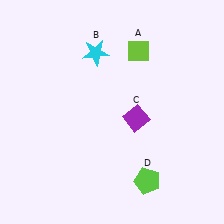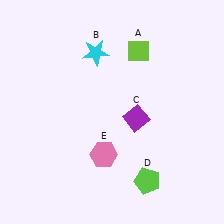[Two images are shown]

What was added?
A pink hexagon (E) was added in Image 2.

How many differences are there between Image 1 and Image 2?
There is 1 difference between the two images.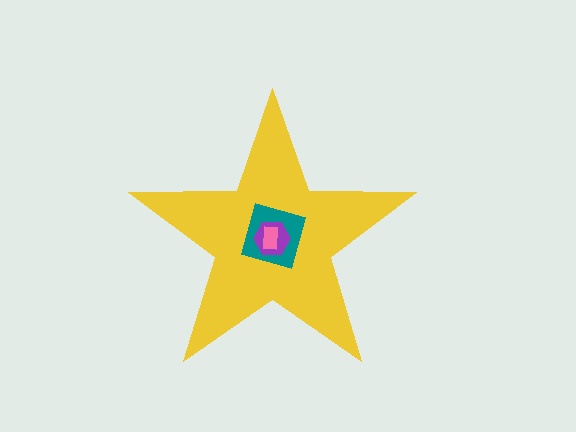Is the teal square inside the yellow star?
Yes.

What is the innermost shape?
The pink rectangle.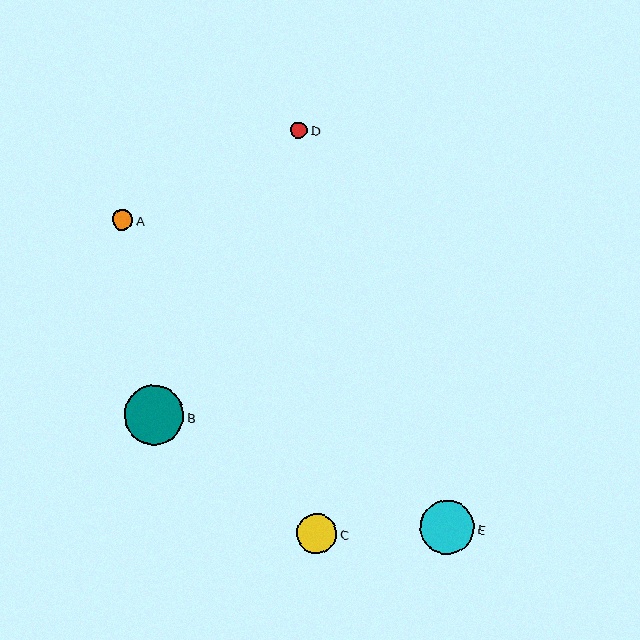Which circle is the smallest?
Circle D is the smallest with a size of approximately 17 pixels.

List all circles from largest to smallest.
From largest to smallest: B, E, C, A, D.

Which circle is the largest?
Circle B is the largest with a size of approximately 60 pixels.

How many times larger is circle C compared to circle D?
Circle C is approximately 2.4 times the size of circle D.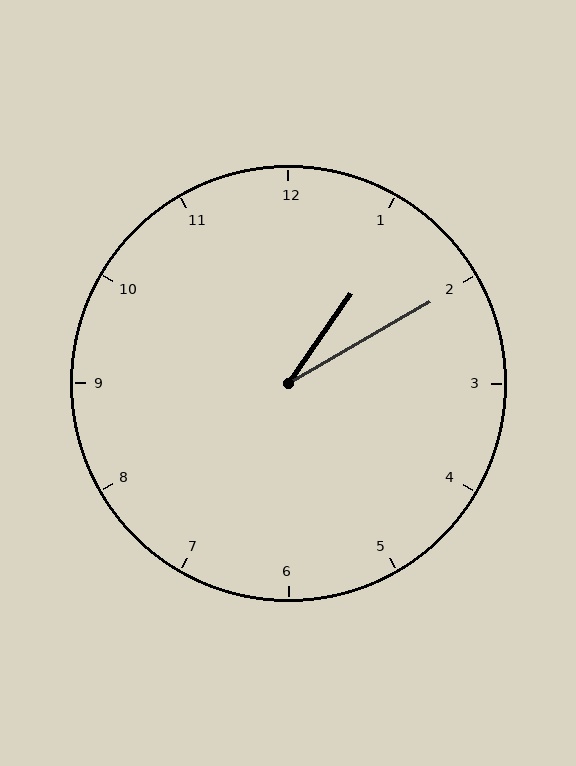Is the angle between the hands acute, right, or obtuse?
It is acute.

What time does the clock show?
1:10.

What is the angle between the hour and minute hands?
Approximately 25 degrees.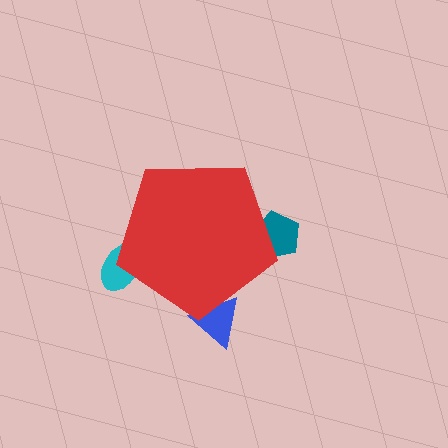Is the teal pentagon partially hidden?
Yes, the teal pentagon is partially hidden behind the red pentagon.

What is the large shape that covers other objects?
A red pentagon.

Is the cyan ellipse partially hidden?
Yes, the cyan ellipse is partially hidden behind the red pentagon.